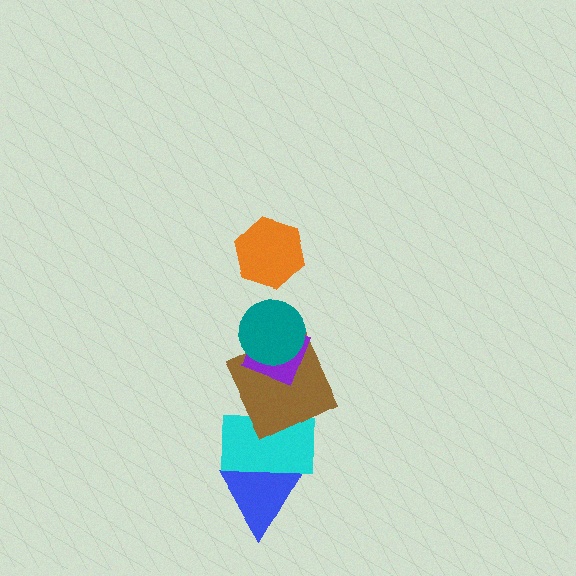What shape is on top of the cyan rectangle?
The brown square is on top of the cyan rectangle.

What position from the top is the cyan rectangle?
The cyan rectangle is 5th from the top.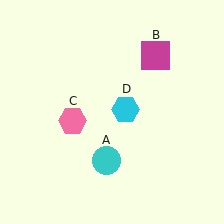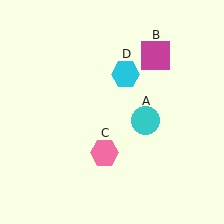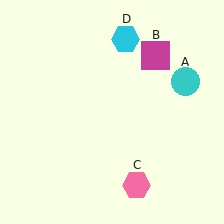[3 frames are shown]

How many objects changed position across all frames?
3 objects changed position: cyan circle (object A), pink hexagon (object C), cyan hexagon (object D).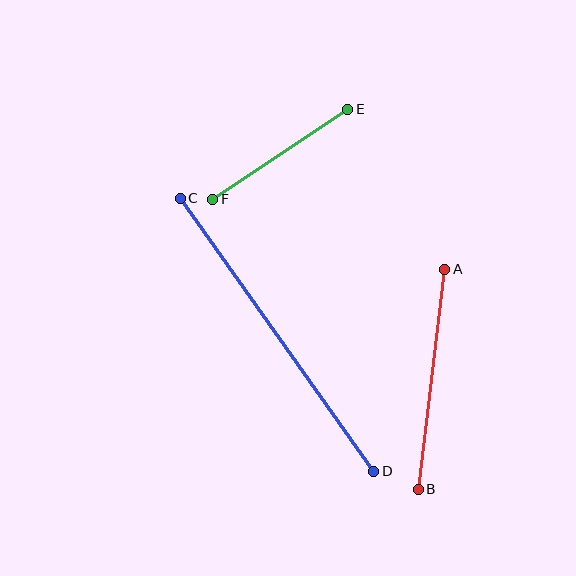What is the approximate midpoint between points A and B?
The midpoint is at approximately (432, 379) pixels.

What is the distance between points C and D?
The distance is approximately 335 pixels.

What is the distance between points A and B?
The distance is approximately 222 pixels.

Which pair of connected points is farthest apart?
Points C and D are farthest apart.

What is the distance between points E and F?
The distance is approximately 162 pixels.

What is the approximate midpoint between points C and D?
The midpoint is at approximately (277, 335) pixels.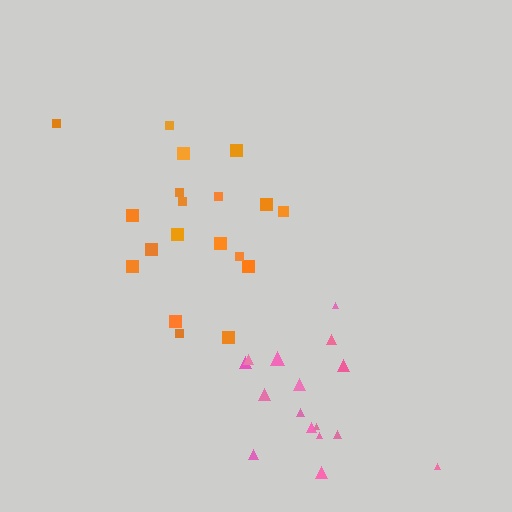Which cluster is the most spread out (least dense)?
Orange.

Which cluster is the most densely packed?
Pink.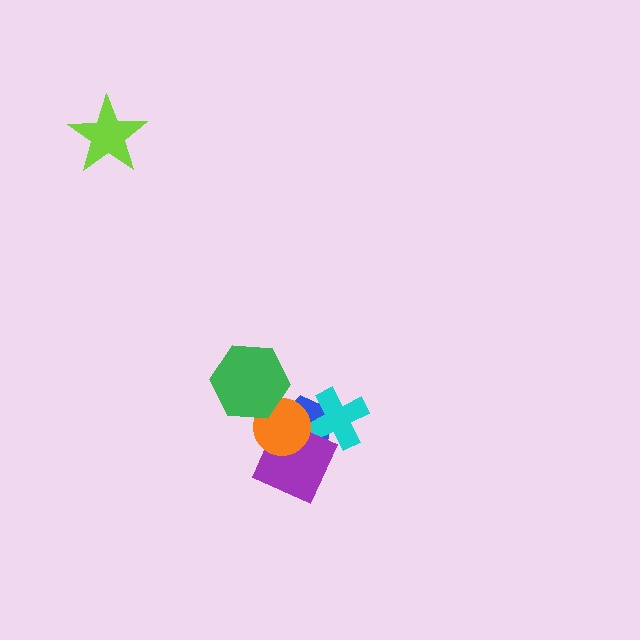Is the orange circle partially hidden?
Yes, it is partially covered by another shape.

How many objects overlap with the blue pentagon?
3 objects overlap with the blue pentagon.